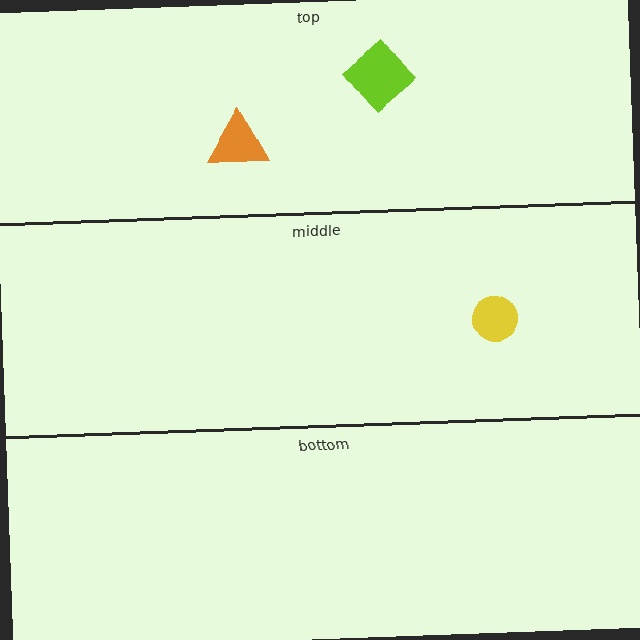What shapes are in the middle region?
The yellow circle.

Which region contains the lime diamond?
The top region.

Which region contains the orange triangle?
The top region.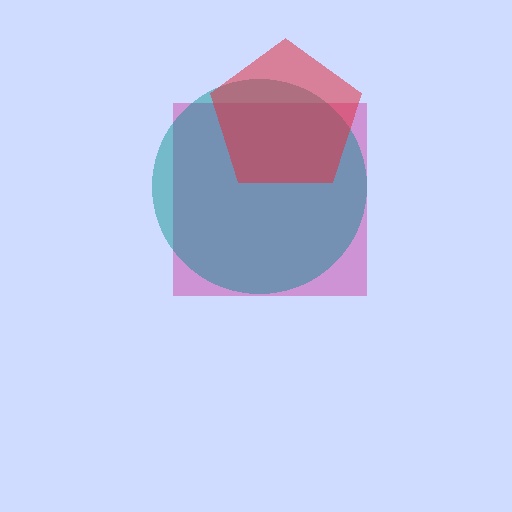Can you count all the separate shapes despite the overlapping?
Yes, there are 3 separate shapes.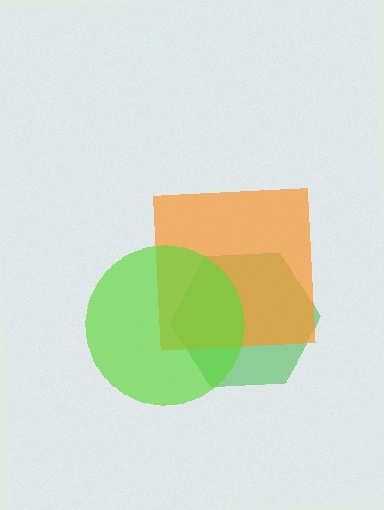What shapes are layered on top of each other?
The layered shapes are: a green hexagon, an orange square, a lime circle.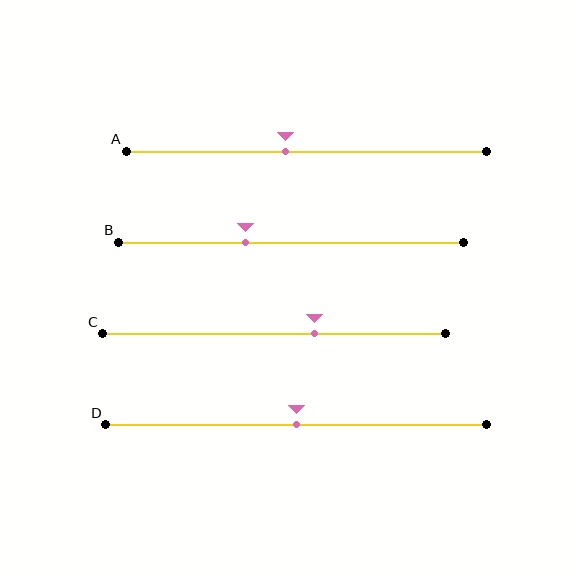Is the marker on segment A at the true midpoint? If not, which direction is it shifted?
No, the marker on segment A is shifted to the left by about 6% of the segment length.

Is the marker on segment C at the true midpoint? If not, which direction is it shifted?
No, the marker on segment C is shifted to the right by about 12% of the segment length.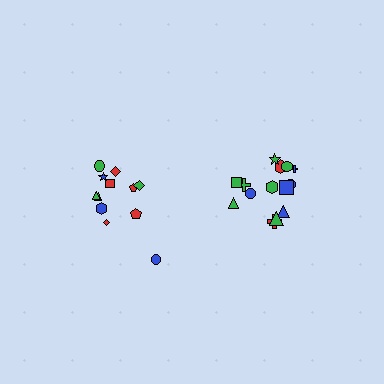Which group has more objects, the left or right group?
The right group.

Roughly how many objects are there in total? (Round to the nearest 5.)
Roughly 25 objects in total.